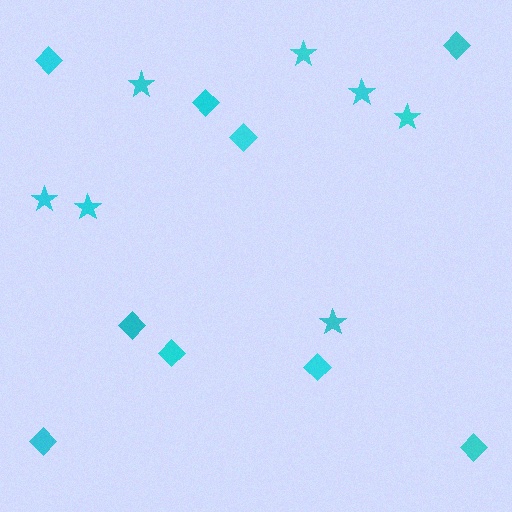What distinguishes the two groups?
There are 2 groups: one group of diamonds (9) and one group of stars (7).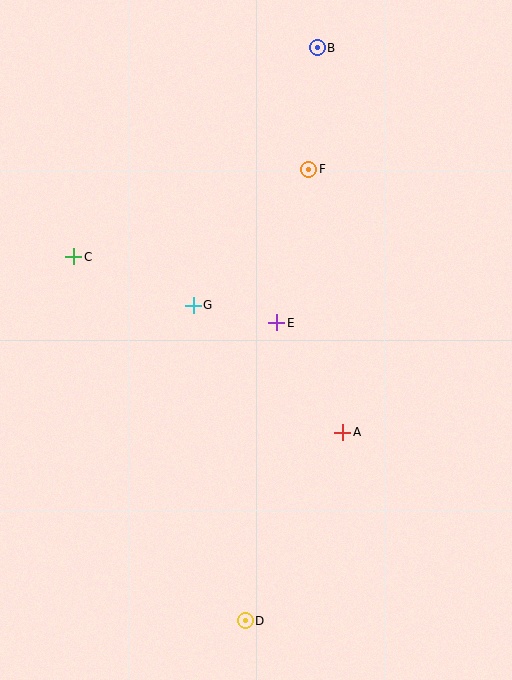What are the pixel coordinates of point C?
Point C is at (74, 257).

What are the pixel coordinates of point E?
Point E is at (277, 323).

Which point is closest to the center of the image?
Point E at (277, 323) is closest to the center.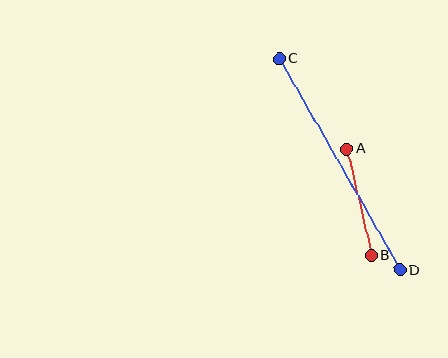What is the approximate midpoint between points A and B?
The midpoint is at approximately (359, 202) pixels.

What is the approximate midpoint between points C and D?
The midpoint is at approximately (339, 164) pixels.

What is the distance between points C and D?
The distance is approximately 243 pixels.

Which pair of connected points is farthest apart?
Points C and D are farthest apart.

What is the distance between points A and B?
The distance is approximately 109 pixels.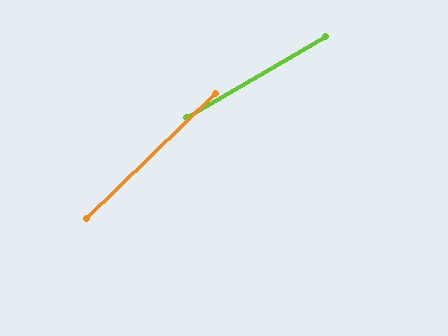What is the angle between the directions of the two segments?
Approximately 14 degrees.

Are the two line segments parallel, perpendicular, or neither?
Neither parallel nor perpendicular — they differ by about 14°.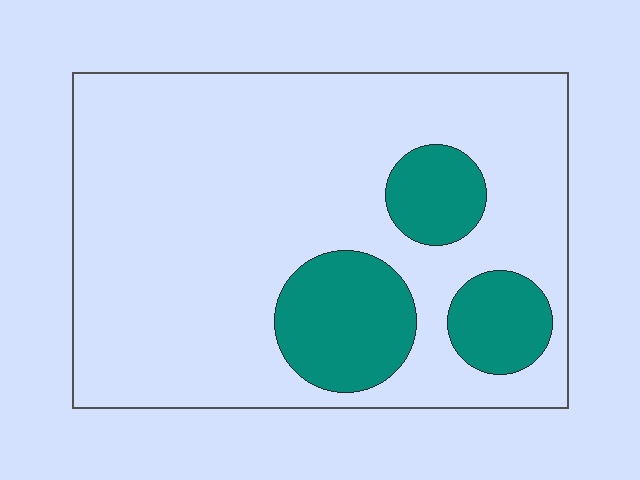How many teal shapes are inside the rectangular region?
3.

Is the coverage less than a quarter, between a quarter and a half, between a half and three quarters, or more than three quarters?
Less than a quarter.